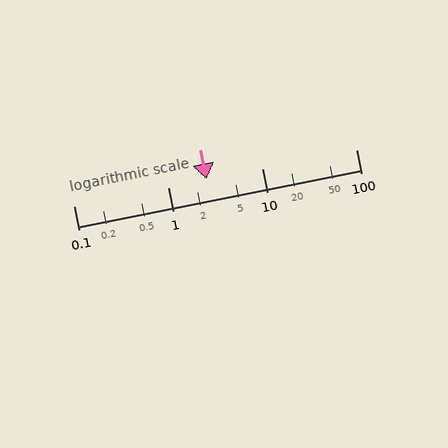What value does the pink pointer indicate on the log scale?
The pointer indicates approximately 2.6.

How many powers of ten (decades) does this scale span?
The scale spans 3 decades, from 0.1 to 100.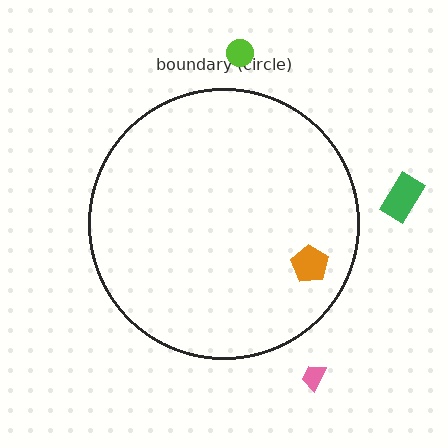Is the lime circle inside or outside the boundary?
Outside.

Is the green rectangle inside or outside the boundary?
Outside.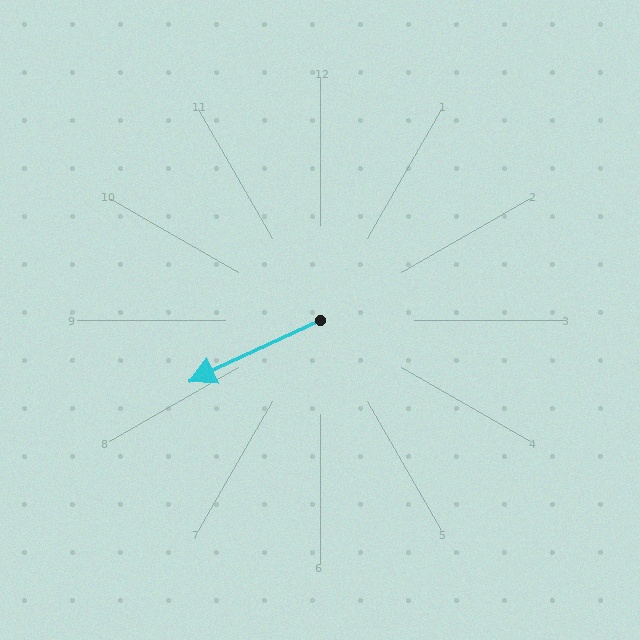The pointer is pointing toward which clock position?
Roughly 8 o'clock.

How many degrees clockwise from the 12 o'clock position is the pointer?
Approximately 245 degrees.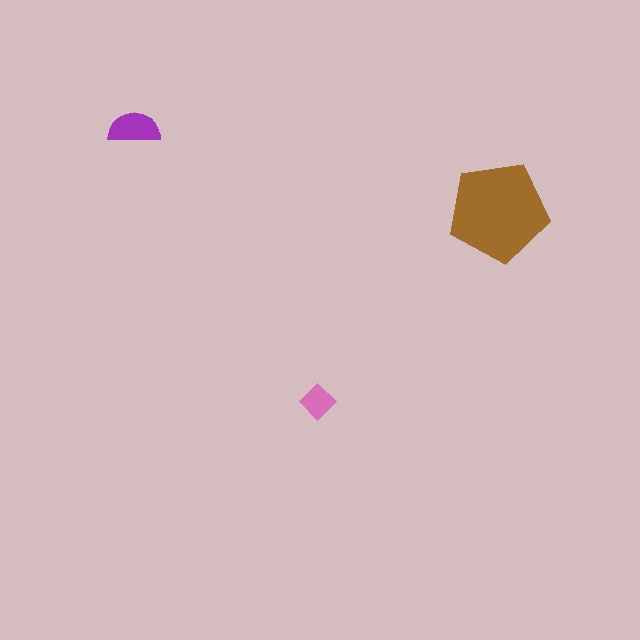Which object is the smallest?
The pink diamond.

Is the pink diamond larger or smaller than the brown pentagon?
Smaller.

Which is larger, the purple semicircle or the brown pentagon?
The brown pentagon.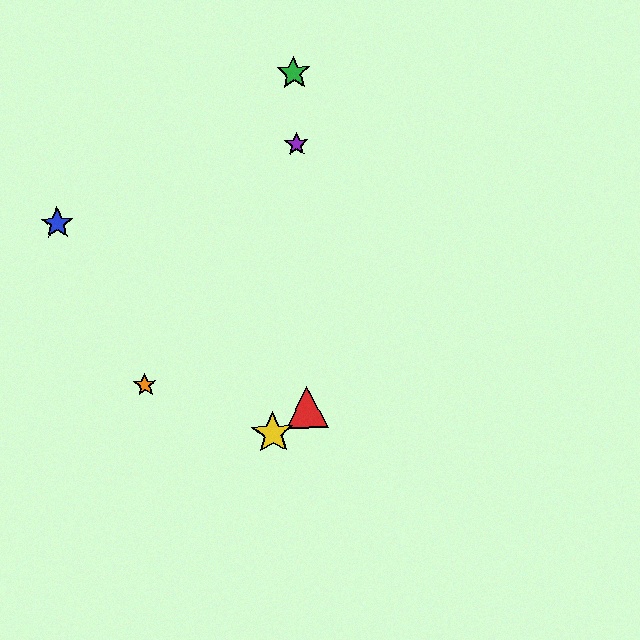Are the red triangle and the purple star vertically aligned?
Yes, both are at x≈307.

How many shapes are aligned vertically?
3 shapes (the red triangle, the green star, the purple star) are aligned vertically.